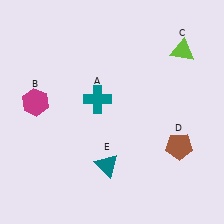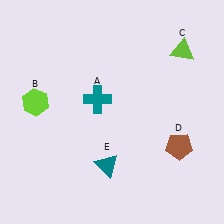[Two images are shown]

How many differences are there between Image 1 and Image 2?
There is 1 difference between the two images.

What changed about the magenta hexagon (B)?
In Image 1, B is magenta. In Image 2, it changed to lime.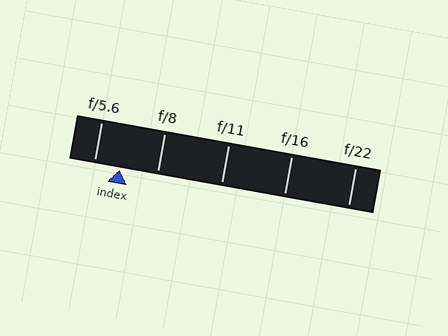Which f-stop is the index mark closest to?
The index mark is closest to f/5.6.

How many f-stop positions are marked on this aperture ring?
There are 5 f-stop positions marked.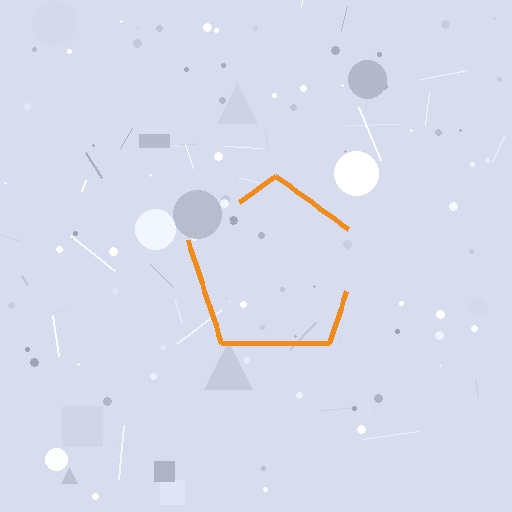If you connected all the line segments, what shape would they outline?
They would outline a pentagon.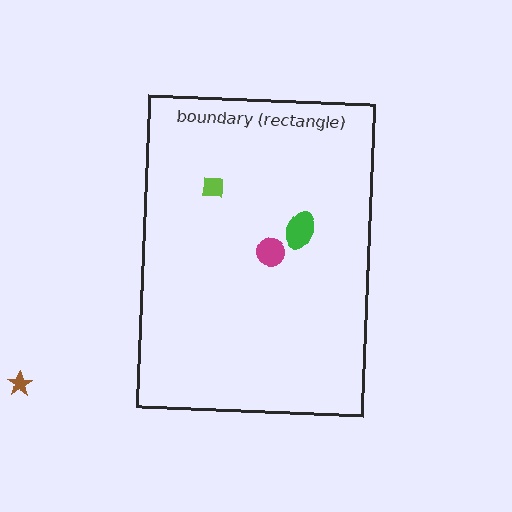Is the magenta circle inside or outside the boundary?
Inside.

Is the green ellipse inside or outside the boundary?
Inside.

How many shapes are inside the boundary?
3 inside, 1 outside.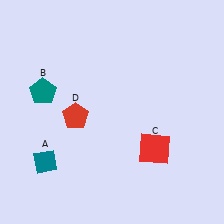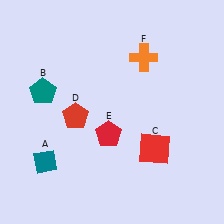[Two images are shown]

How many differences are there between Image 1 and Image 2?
There are 2 differences between the two images.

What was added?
A red pentagon (E), an orange cross (F) were added in Image 2.